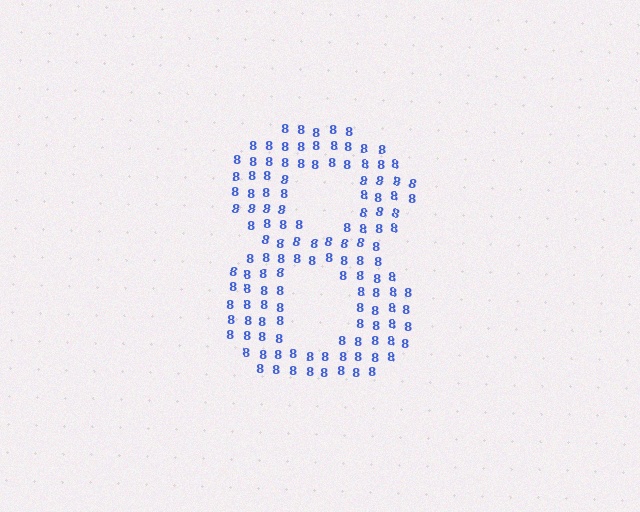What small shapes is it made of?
It is made of small digit 8's.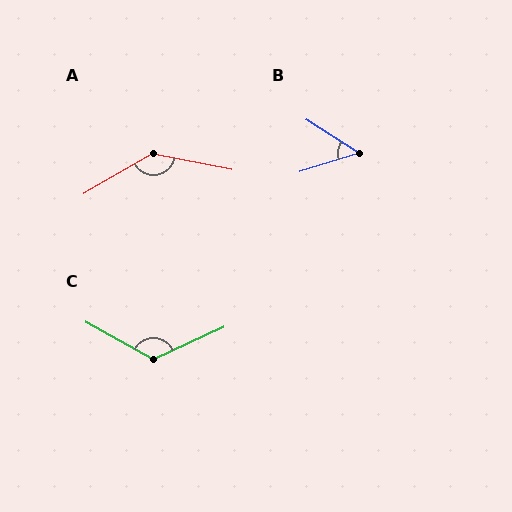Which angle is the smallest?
B, at approximately 49 degrees.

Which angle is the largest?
A, at approximately 138 degrees.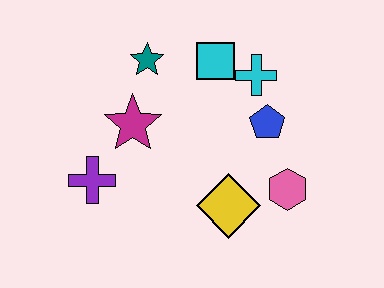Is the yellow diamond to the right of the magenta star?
Yes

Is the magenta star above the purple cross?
Yes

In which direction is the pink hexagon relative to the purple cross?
The pink hexagon is to the right of the purple cross.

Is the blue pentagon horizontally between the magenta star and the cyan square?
No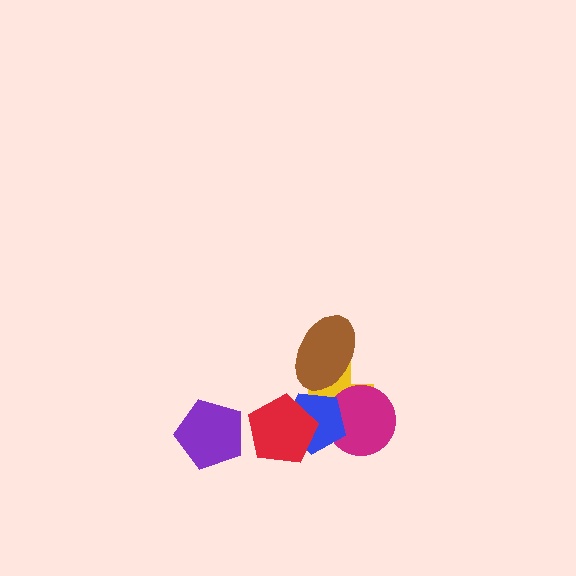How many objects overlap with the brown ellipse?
1 object overlaps with the brown ellipse.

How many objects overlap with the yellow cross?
3 objects overlap with the yellow cross.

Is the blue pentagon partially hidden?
Yes, it is partially covered by another shape.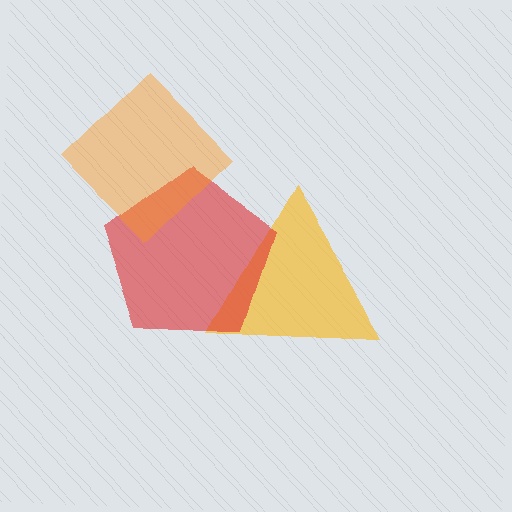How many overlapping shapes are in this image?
There are 3 overlapping shapes in the image.